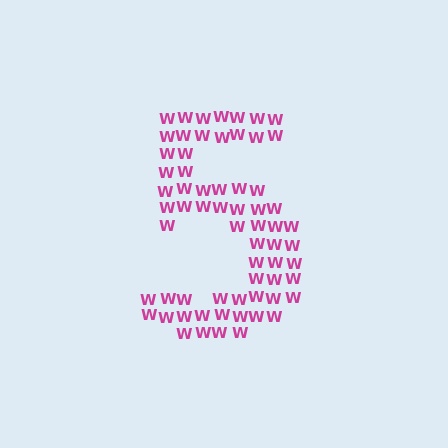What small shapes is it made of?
It is made of small letter W's.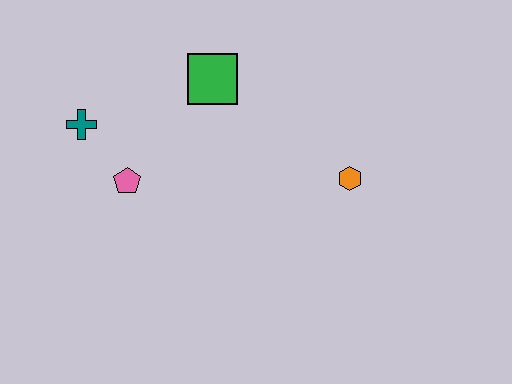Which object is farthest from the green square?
The orange hexagon is farthest from the green square.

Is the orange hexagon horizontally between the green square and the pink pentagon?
No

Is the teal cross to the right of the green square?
No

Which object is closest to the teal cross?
The pink pentagon is closest to the teal cross.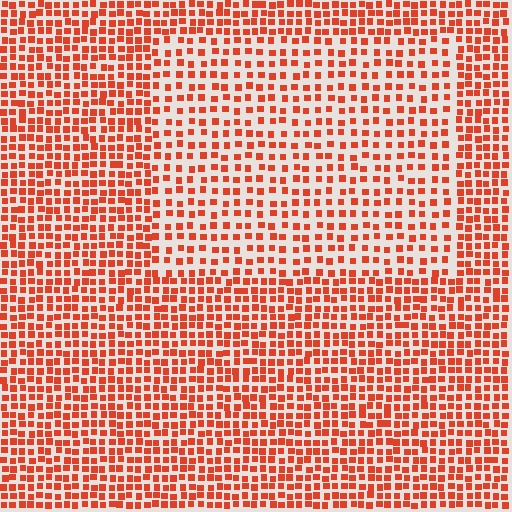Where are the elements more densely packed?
The elements are more densely packed outside the rectangle boundary.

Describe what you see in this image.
The image contains small red elements arranged at two different densities. A rectangle-shaped region is visible where the elements are less densely packed than the surrounding area.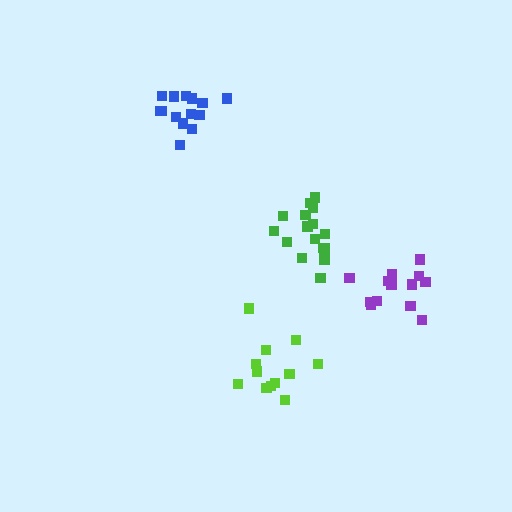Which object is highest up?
The blue cluster is topmost.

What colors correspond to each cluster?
The clusters are colored: green, blue, lime, purple.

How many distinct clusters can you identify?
There are 4 distinct clusters.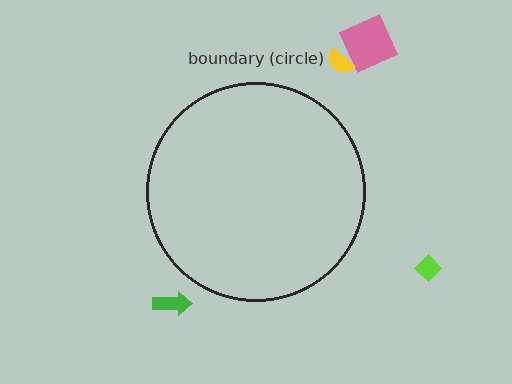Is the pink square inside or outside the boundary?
Outside.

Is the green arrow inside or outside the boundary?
Outside.